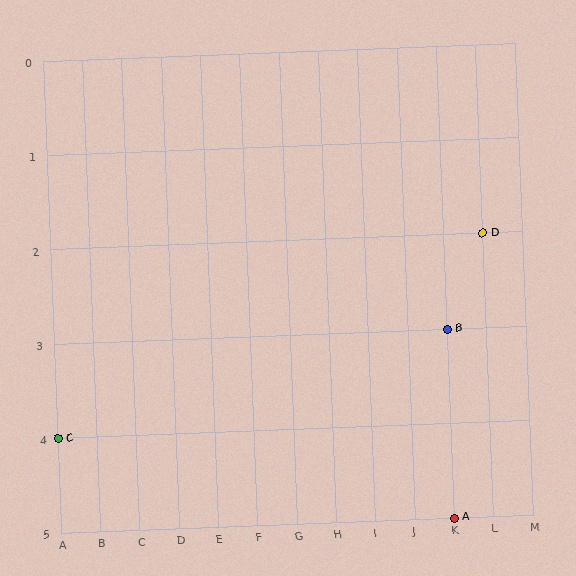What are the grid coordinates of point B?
Point B is at grid coordinates (K, 3).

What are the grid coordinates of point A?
Point A is at grid coordinates (K, 5).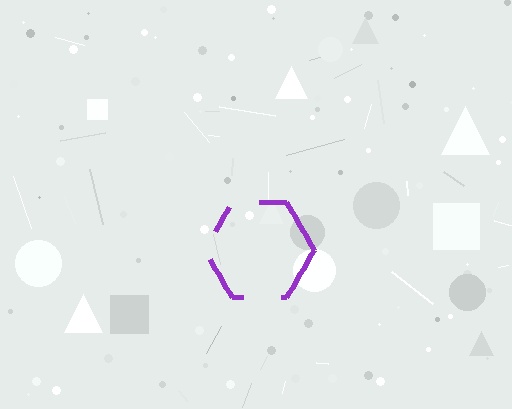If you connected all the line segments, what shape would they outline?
They would outline a hexagon.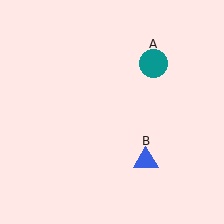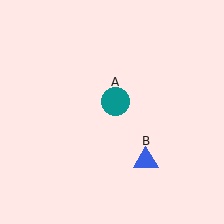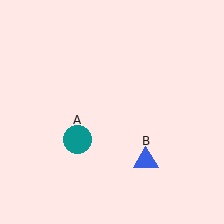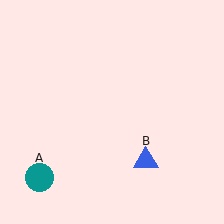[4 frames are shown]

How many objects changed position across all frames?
1 object changed position: teal circle (object A).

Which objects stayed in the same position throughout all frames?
Blue triangle (object B) remained stationary.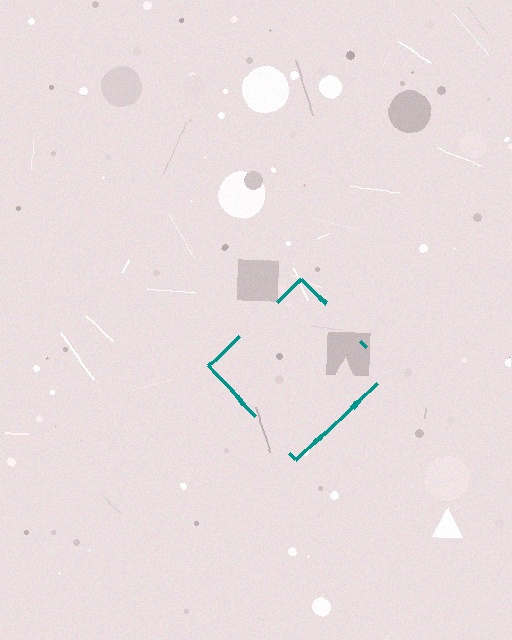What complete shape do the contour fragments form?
The contour fragments form a diamond.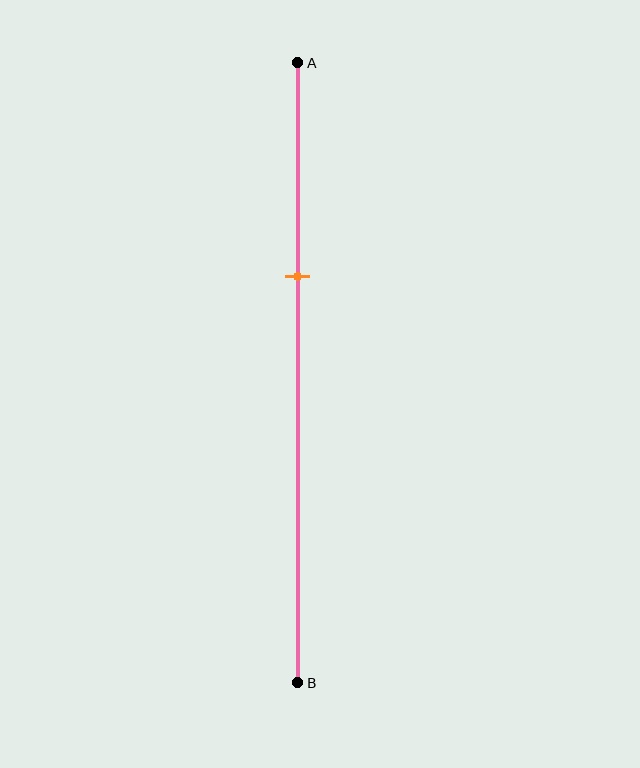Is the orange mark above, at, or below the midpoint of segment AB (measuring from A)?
The orange mark is above the midpoint of segment AB.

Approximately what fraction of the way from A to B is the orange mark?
The orange mark is approximately 35% of the way from A to B.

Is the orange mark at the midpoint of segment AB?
No, the mark is at about 35% from A, not at the 50% midpoint.